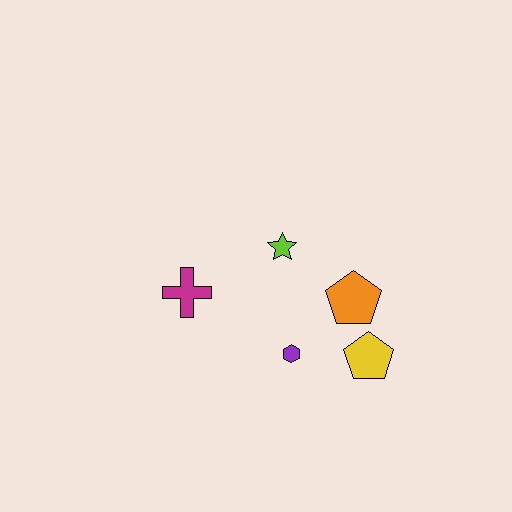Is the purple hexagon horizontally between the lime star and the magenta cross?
No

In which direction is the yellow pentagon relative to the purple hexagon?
The yellow pentagon is to the right of the purple hexagon.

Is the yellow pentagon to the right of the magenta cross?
Yes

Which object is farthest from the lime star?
The yellow pentagon is farthest from the lime star.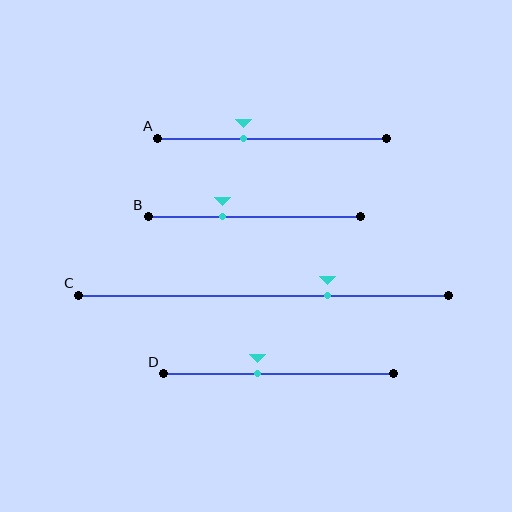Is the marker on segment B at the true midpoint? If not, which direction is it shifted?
No, the marker on segment B is shifted to the left by about 15% of the segment length.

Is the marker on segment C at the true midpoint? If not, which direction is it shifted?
No, the marker on segment C is shifted to the right by about 17% of the segment length.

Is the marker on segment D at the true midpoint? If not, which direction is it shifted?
No, the marker on segment D is shifted to the left by about 9% of the segment length.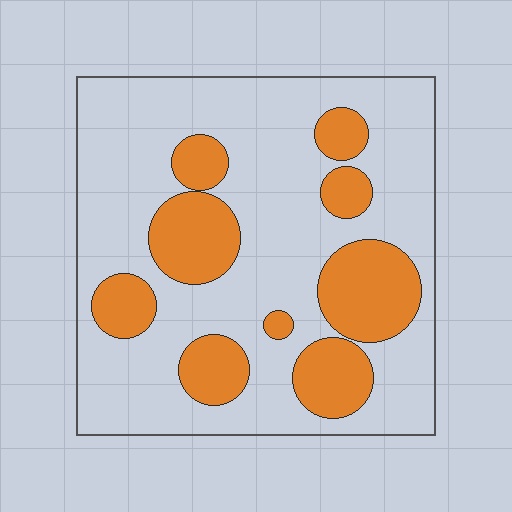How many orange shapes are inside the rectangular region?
9.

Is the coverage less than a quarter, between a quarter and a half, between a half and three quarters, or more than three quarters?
Between a quarter and a half.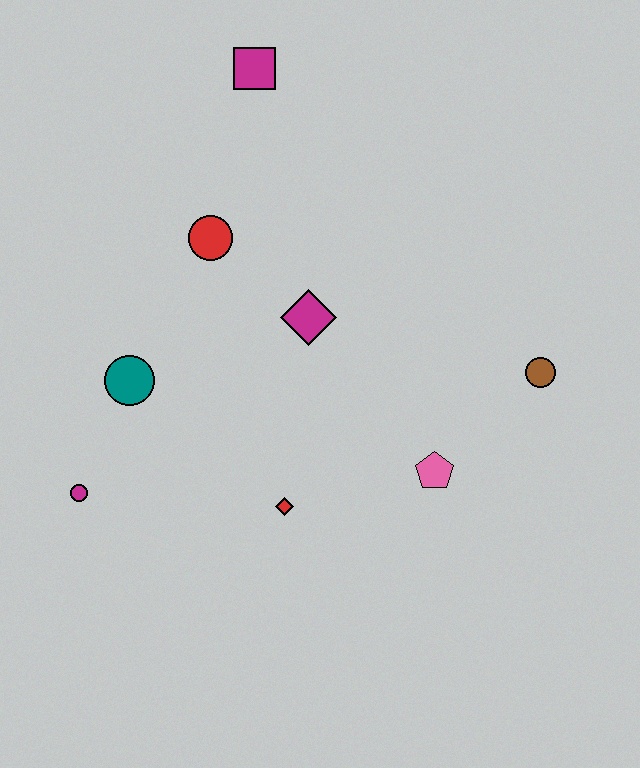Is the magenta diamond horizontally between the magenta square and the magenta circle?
No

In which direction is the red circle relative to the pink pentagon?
The red circle is above the pink pentagon.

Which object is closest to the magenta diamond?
The red circle is closest to the magenta diamond.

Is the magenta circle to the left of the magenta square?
Yes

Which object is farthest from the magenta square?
The magenta circle is farthest from the magenta square.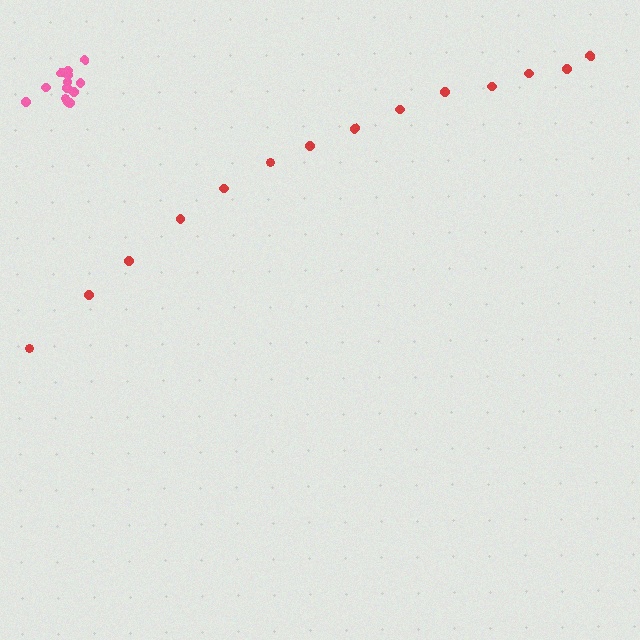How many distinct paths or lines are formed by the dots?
There are 2 distinct paths.